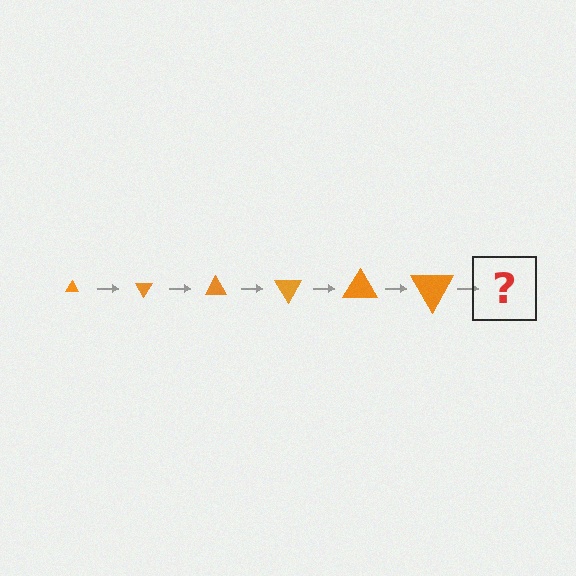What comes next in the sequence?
The next element should be a triangle, larger than the previous one and rotated 360 degrees from the start.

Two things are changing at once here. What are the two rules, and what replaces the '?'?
The two rules are that the triangle grows larger each step and it rotates 60 degrees each step. The '?' should be a triangle, larger than the previous one and rotated 360 degrees from the start.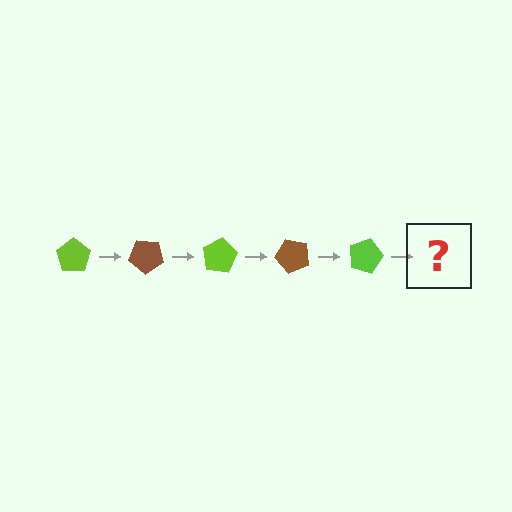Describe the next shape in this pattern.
It should be a brown pentagon, rotated 200 degrees from the start.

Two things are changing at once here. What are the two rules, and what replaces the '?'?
The two rules are that it rotates 40 degrees each step and the color cycles through lime and brown. The '?' should be a brown pentagon, rotated 200 degrees from the start.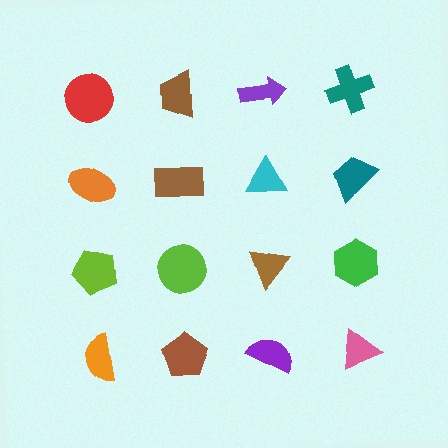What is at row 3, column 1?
A lime pentagon.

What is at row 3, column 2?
A lime circle.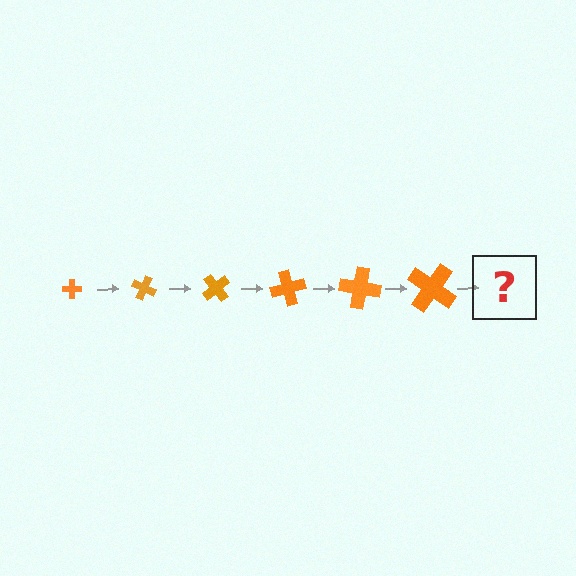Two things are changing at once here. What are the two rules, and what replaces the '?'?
The two rules are that the cross grows larger each step and it rotates 25 degrees each step. The '?' should be a cross, larger than the previous one and rotated 150 degrees from the start.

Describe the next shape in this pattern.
It should be a cross, larger than the previous one and rotated 150 degrees from the start.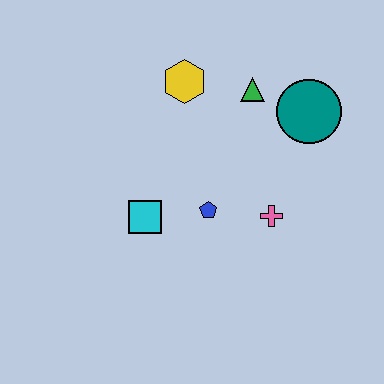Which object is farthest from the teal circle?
The cyan square is farthest from the teal circle.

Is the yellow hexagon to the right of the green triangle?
No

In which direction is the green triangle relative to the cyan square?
The green triangle is above the cyan square.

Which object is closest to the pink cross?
The blue pentagon is closest to the pink cross.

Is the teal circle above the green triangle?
No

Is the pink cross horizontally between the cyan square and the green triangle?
No